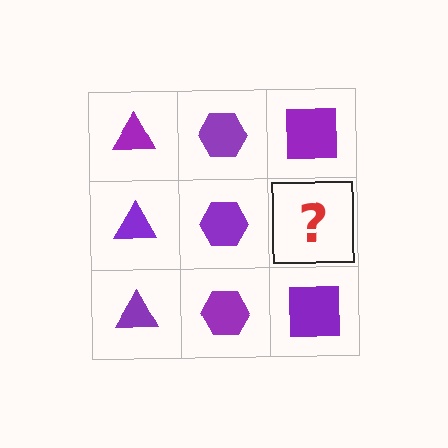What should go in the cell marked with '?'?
The missing cell should contain a purple square.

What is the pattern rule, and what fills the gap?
The rule is that each column has a consistent shape. The gap should be filled with a purple square.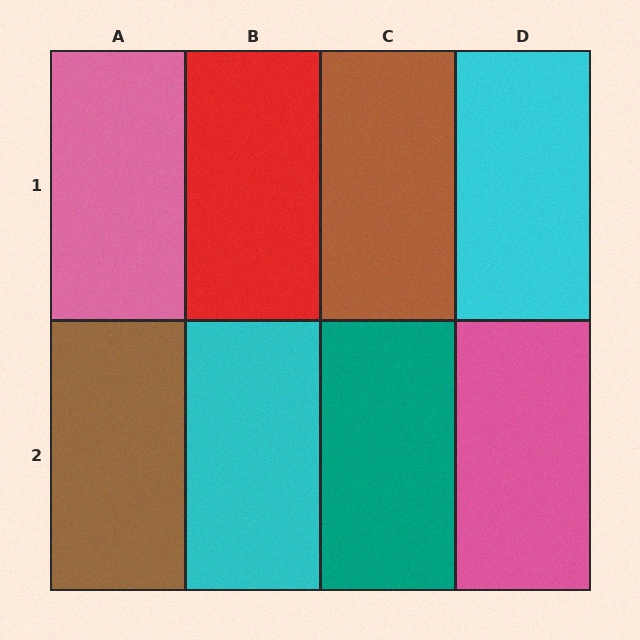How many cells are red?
1 cell is red.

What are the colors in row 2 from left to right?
Brown, cyan, teal, pink.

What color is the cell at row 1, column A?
Pink.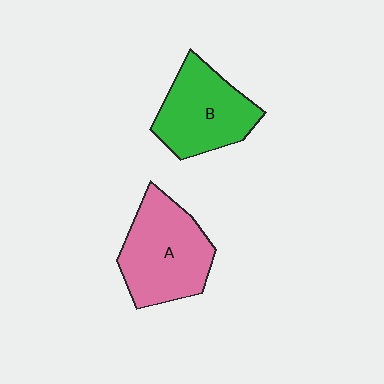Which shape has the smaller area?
Shape B (green).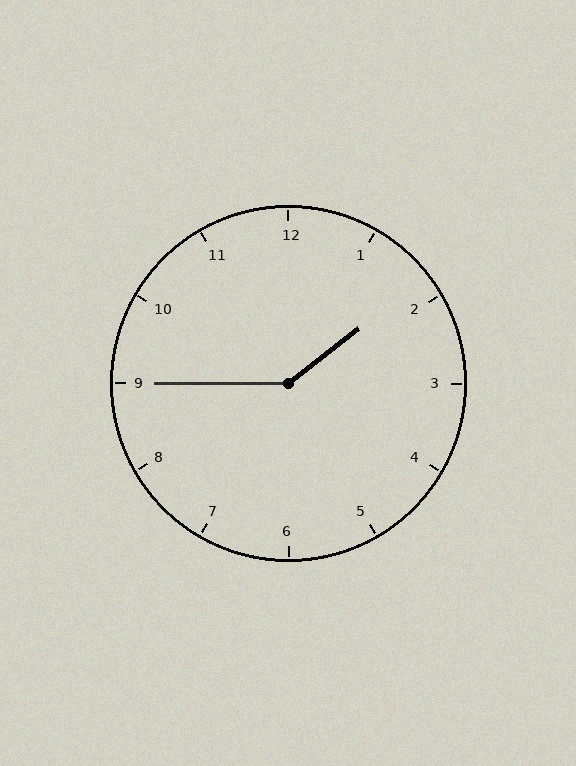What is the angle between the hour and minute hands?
Approximately 142 degrees.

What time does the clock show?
1:45.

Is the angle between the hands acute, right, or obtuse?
It is obtuse.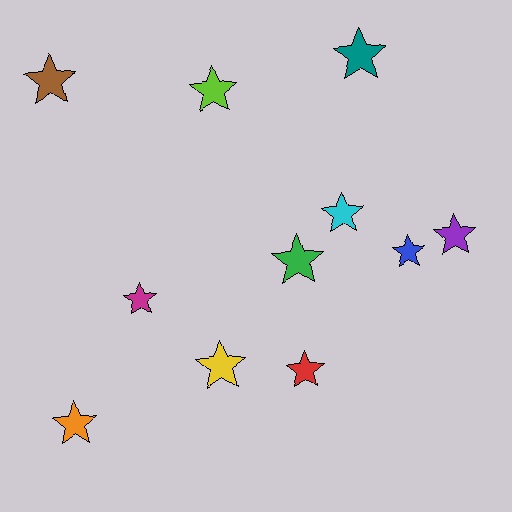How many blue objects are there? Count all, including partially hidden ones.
There is 1 blue object.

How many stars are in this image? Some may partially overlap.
There are 11 stars.